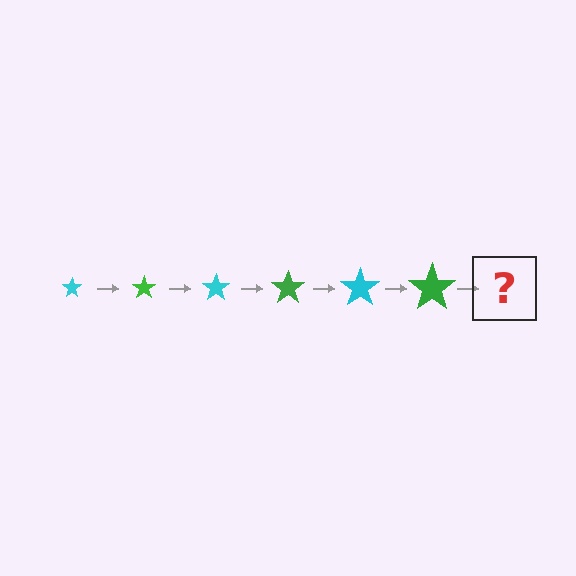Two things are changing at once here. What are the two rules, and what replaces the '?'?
The two rules are that the star grows larger each step and the color cycles through cyan and green. The '?' should be a cyan star, larger than the previous one.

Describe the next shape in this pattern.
It should be a cyan star, larger than the previous one.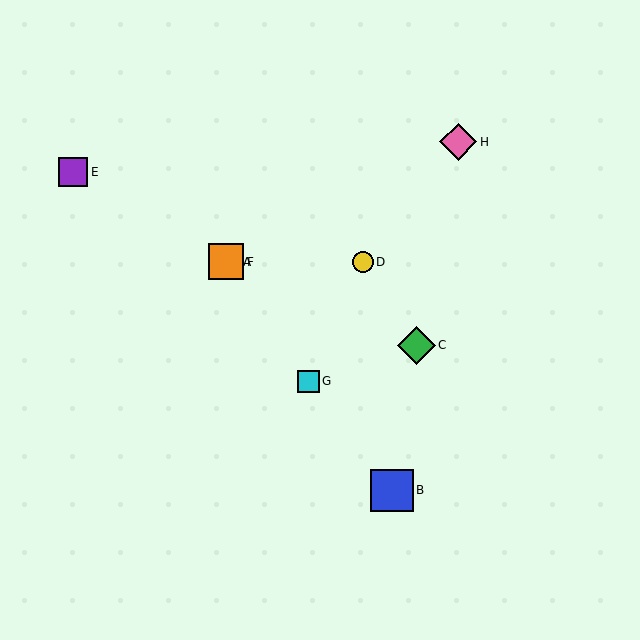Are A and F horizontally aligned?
Yes, both are at y≈262.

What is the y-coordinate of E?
Object E is at y≈172.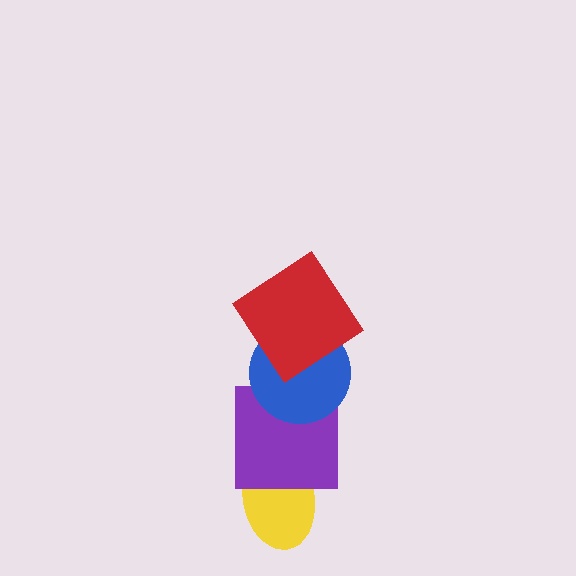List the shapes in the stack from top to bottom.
From top to bottom: the red diamond, the blue circle, the purple square, the yellow ellipse.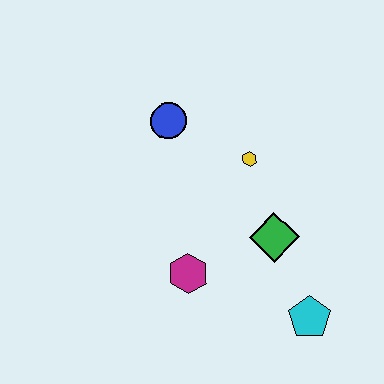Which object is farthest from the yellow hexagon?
The cyan pentagon is farthest from the yellow hexagon.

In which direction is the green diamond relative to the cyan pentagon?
The green diamond is above the cyan pentagon.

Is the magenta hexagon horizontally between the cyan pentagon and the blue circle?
Yes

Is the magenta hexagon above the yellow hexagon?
No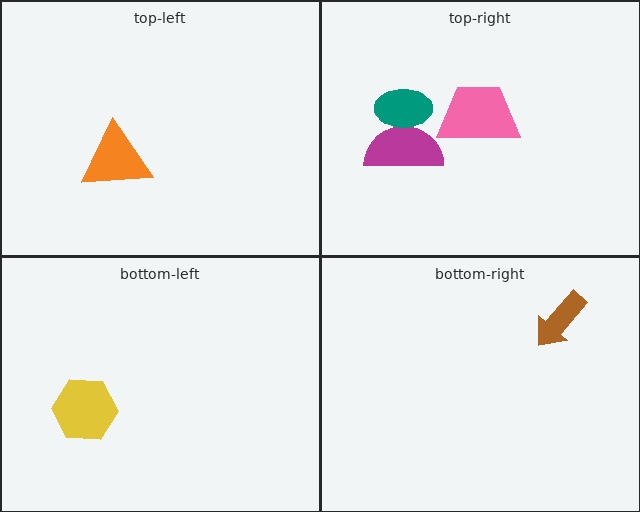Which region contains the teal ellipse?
The top-right region.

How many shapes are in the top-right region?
3.